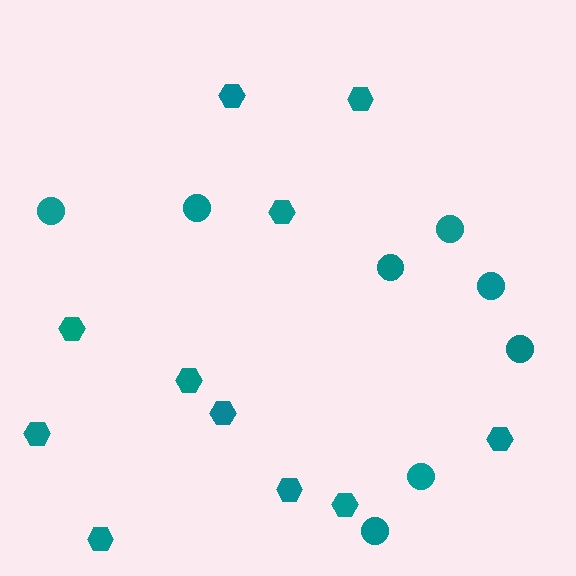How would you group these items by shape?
There are 2 groups: one group of hexagons (11) and one group of circles (8).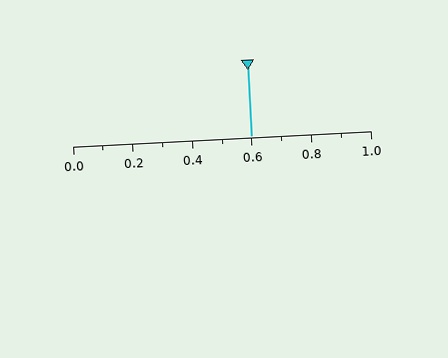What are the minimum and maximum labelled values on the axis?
The axis runs from 0.0 to 1.0.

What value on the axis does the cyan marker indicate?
The marker indicates approximately 0.6.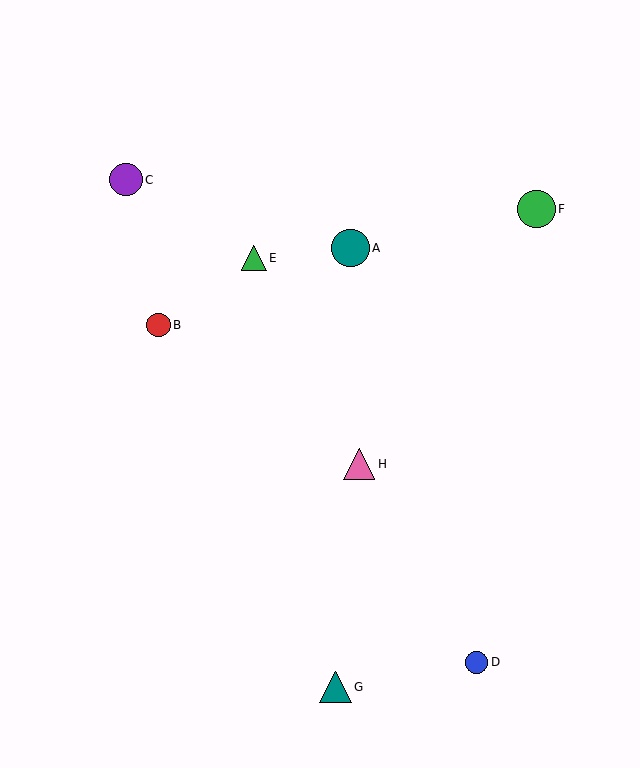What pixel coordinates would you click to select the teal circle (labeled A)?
Click at (350, 248) to select the teal circle A.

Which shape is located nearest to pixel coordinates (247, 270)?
The green triangle (labeled E) at (254, 258) is nearest to that location.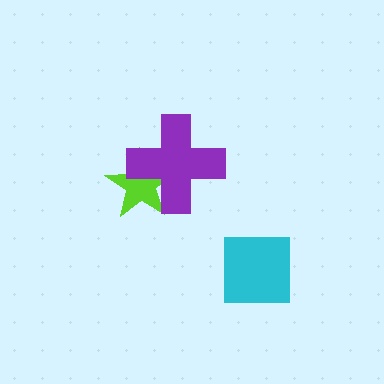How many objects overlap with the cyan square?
0 objects overlap with the cyan square.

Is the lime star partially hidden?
Yes, it is partially covered by another shape.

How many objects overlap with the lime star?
1 object overlaps with the lime star.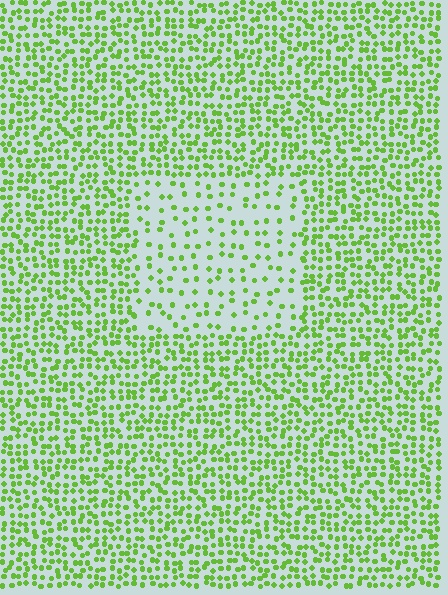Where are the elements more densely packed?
The elements are more densely packed outside the rectangle boundary.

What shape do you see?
I see a rectangle.